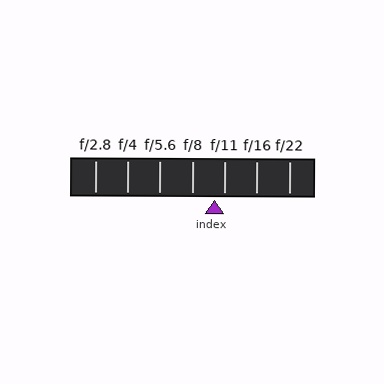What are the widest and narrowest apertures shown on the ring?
The widest aperture shown is f/2.8 and the narrowest is f/22.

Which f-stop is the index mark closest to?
The index mark is closest to f/11.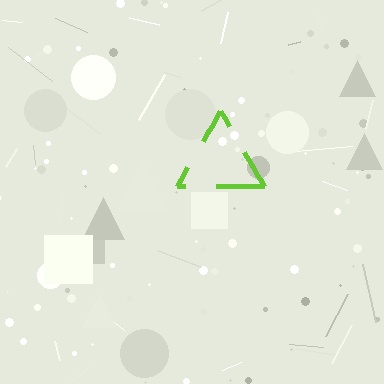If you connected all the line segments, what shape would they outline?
They would outline a triangle.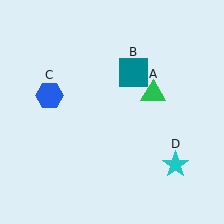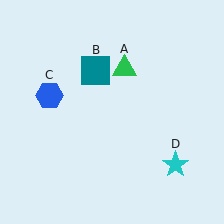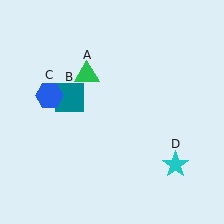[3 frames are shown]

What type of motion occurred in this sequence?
The green triangle (object A), teal square (object B) rotated counterclockwise around the center of the scene.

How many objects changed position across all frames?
2 objects changed position: green triangle (object A), teal square (object B).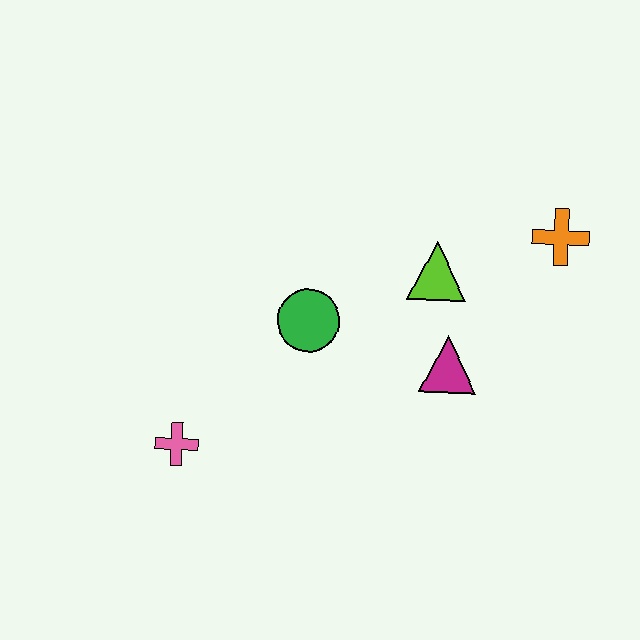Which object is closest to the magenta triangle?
The lime triangle is closest to the magenta triangle.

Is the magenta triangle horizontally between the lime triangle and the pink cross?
No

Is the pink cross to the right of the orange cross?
No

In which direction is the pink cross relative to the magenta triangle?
The pink cross is to the left of the magenta triangle.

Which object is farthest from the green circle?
The orange cross is farthest from the green circle.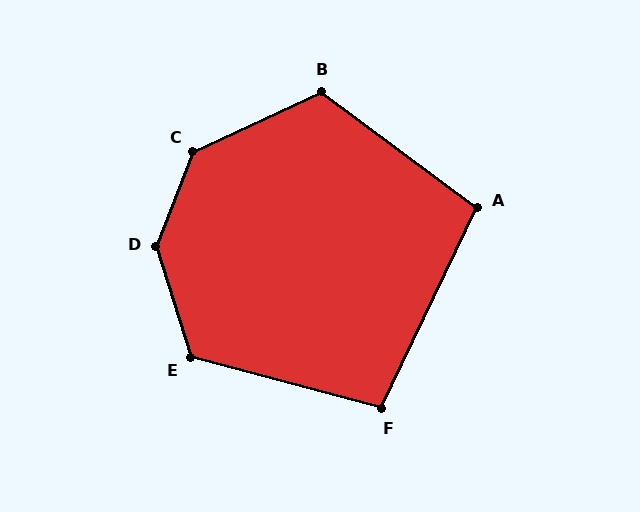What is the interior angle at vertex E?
Approximately 122 degrees (obtuse).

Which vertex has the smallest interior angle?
F, at approximately 101 degrees.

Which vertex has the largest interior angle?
D, at approximately 141 degrees.